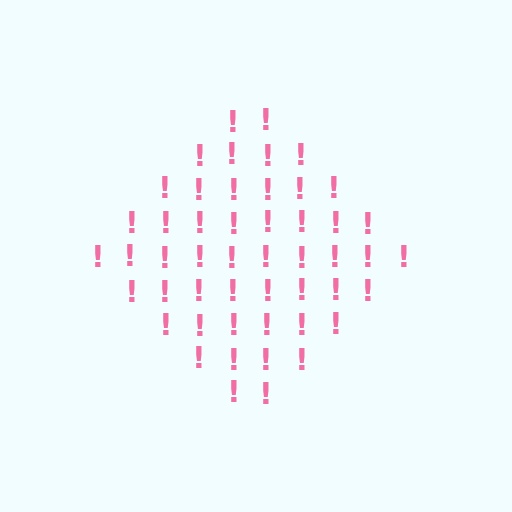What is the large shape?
The large shape is a diamond.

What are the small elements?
The small elements are exclamation marks.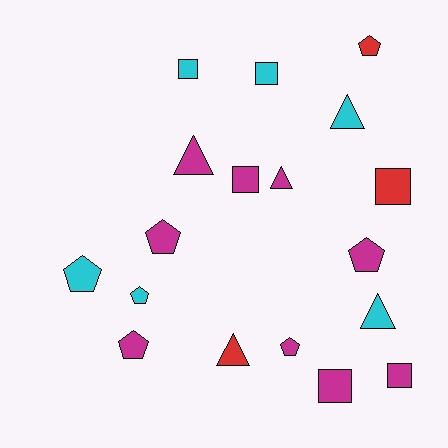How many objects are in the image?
There are 18 objects.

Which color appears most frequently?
Magenta, with 9 objects.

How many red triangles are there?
There is 1 red triangle.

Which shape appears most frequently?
Pentagon, with 7 objects.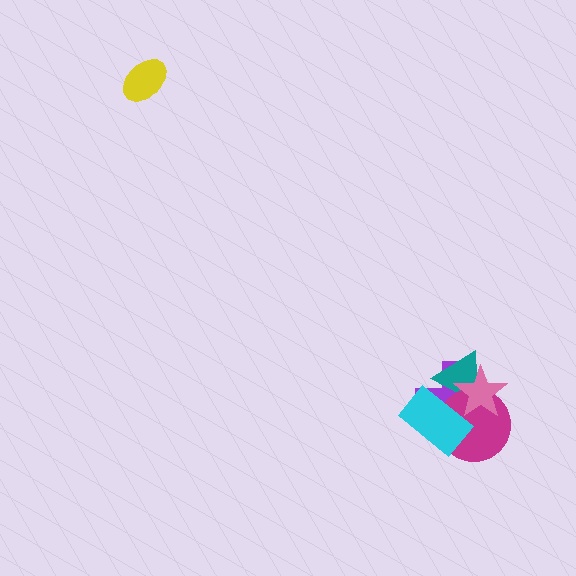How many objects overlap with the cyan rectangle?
4 objects overlap with the cyan rectangle.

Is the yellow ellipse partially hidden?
No, no other shape covers it.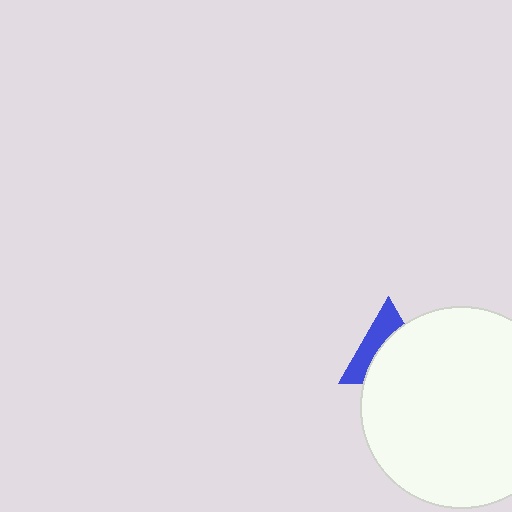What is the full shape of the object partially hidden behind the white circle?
The partially hidden object is a blue triangle.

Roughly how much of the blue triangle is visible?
A small part of it is visible (roughly 41%).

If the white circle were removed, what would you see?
You would see the complete blue triangle.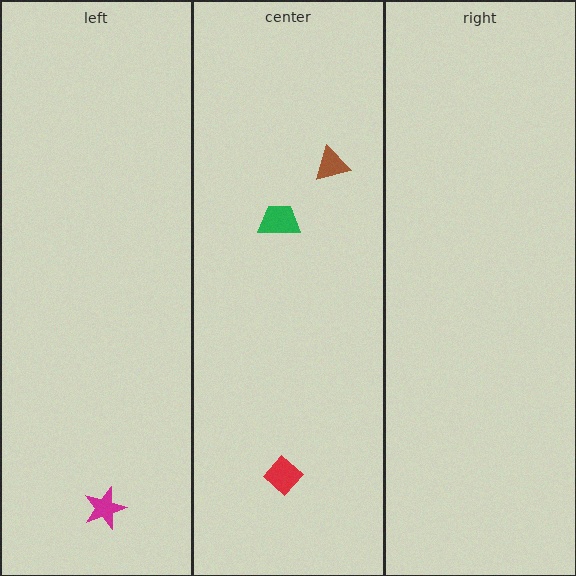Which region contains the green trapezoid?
The center region.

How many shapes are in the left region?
1.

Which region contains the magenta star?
The left region.